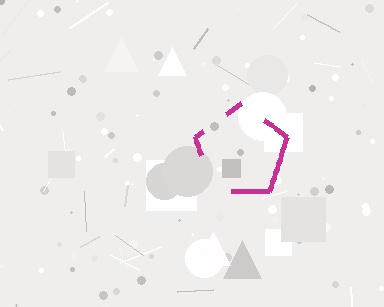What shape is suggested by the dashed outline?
The dashed outline suggests a pentagon.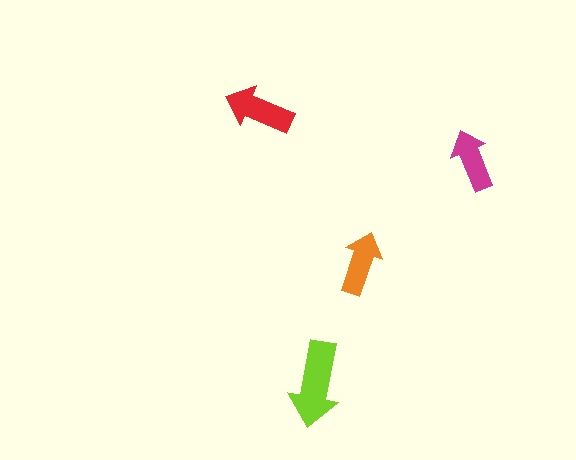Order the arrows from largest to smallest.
the lime one, the red one, the orange one, the magenta one.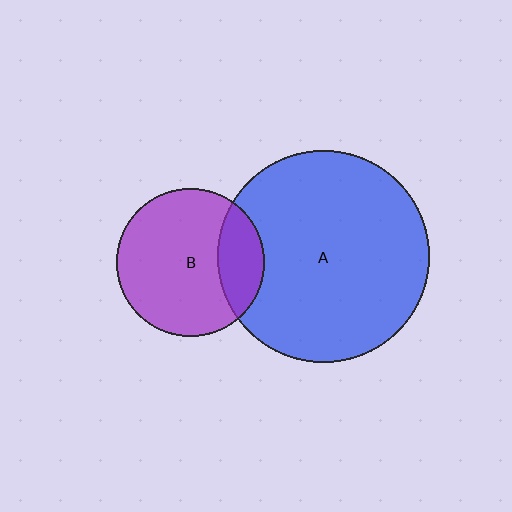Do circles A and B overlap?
Yes.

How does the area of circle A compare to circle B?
Approximately 2.0 times.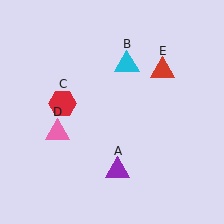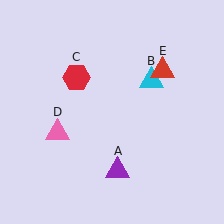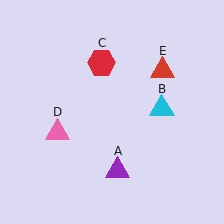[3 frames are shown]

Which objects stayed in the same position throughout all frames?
Purple triangle (object A) and pink triangle (object D) and red triangle (object E) remained stationary.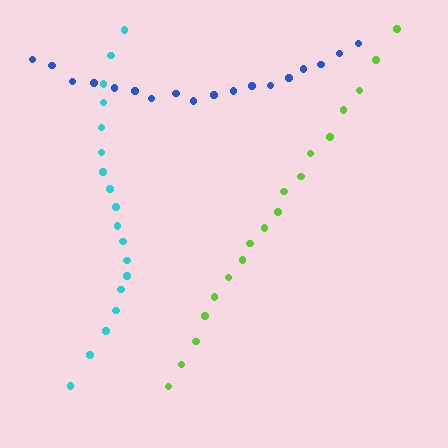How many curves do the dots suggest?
There are 3 distinct paths.